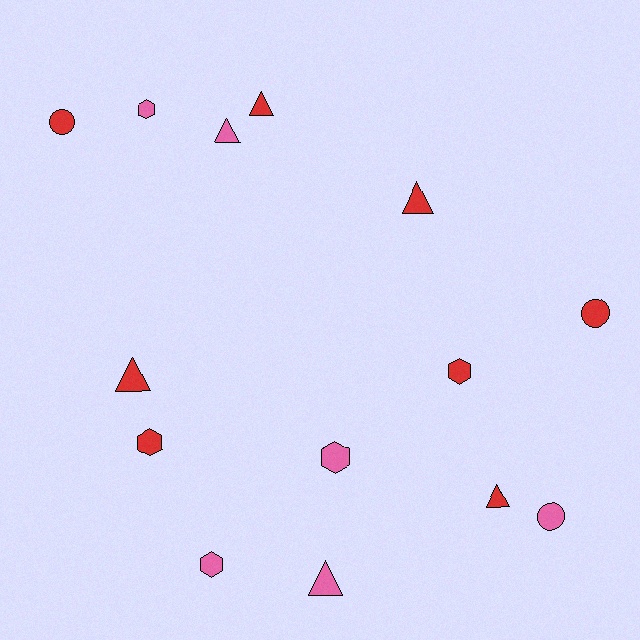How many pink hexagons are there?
There are 3 pink hexagons.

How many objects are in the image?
There are 14 objects.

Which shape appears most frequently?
Triangle, with 6 objects.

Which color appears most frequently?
Red, with 8 objects.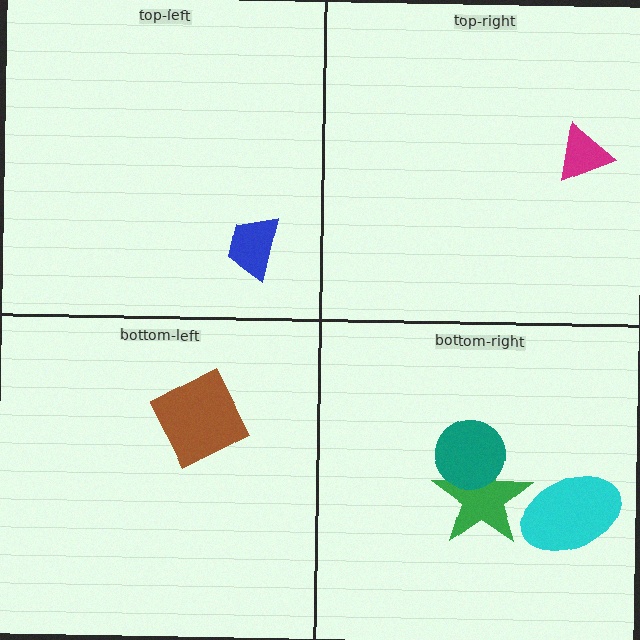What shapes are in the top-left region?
The blue trapezoid.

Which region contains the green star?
The bottom-right region.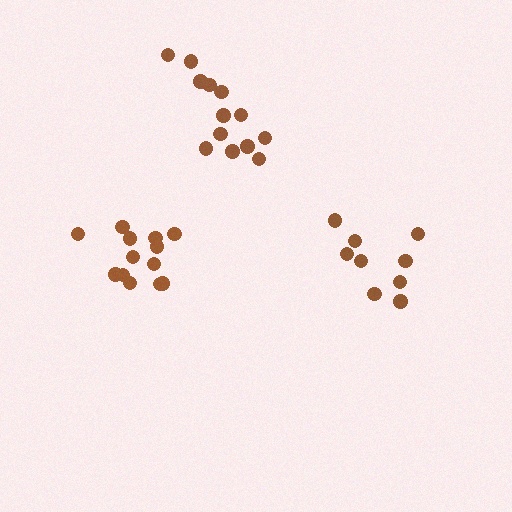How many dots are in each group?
Group 1: 13 dots, Group 2: 13 dots, Group 3: 9 dots (35 total).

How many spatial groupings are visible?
There are 3 spatial groupings.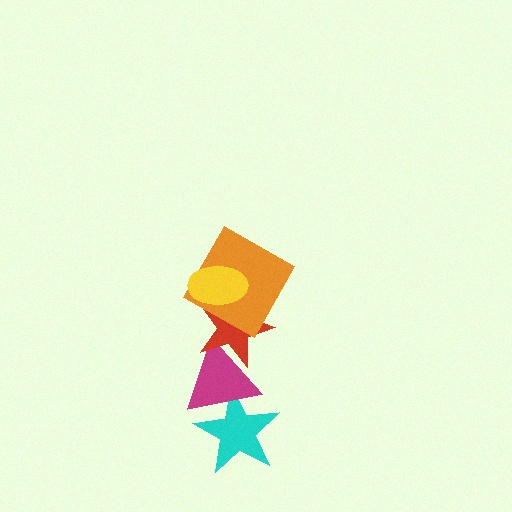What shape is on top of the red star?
The orange square is on top of the red star.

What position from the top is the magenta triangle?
The magenta triangle is 4th from the top.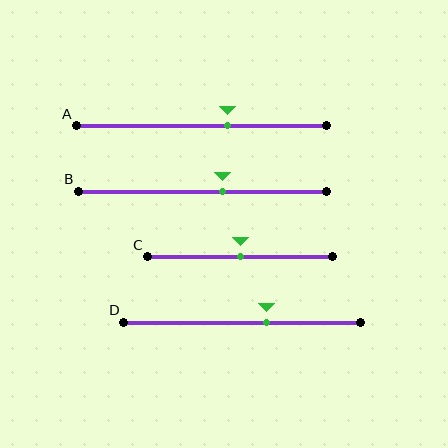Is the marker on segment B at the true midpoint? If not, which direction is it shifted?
No, the marker on segment B is shifted to the right by about 8% of the segment length.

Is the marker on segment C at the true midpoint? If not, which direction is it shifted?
Yes, the marker on segment C is at the true midpoint.